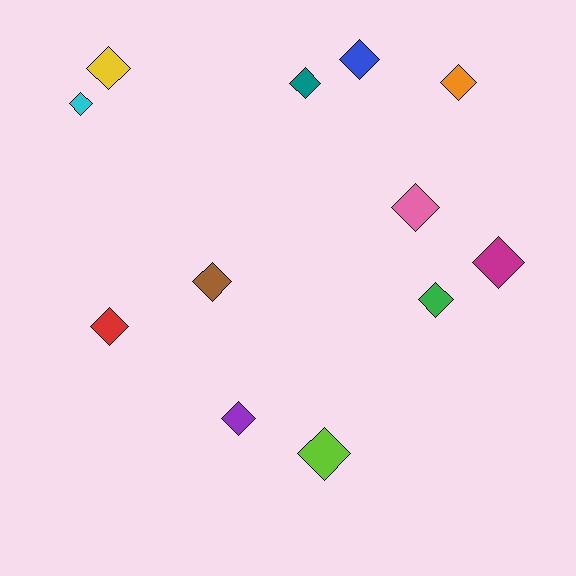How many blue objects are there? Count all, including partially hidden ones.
There is 1 blue object.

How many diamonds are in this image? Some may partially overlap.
There are 12 diamonds.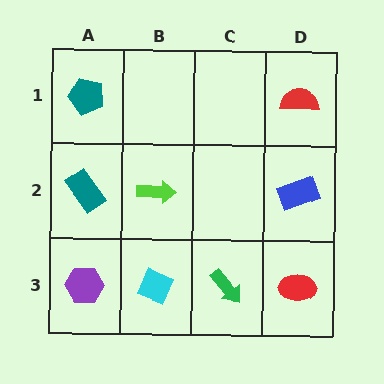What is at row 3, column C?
A green arrow.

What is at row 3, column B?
A cyan diamond.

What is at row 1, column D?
A red semicircle.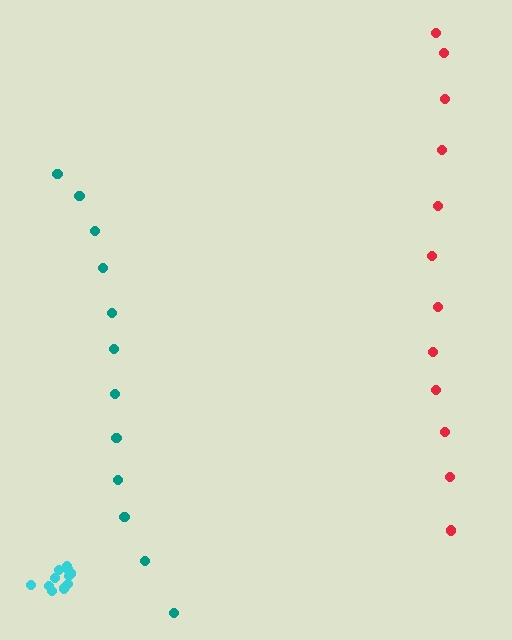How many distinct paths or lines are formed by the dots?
There are 3 distinct paths.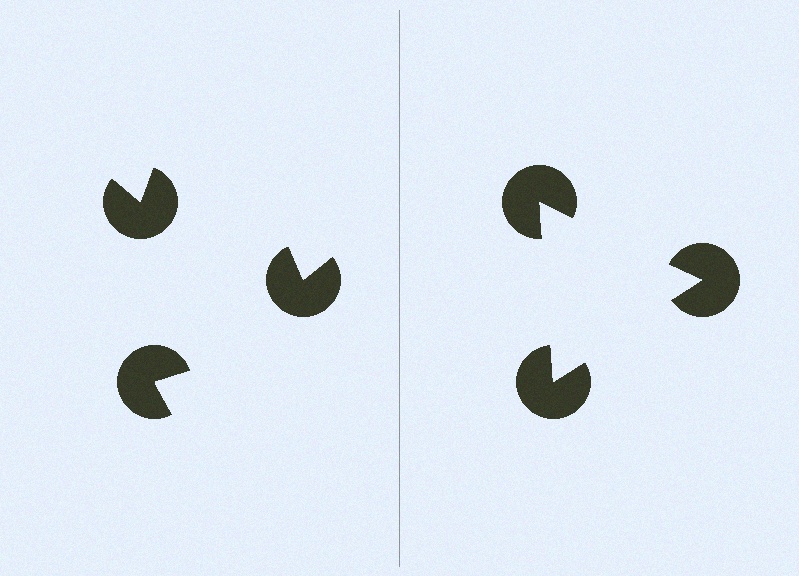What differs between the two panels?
The pac-man discs are positioned identically on both sides; only the wedge orientations differ. On the right they align to a triangle; on the left they are misaligned.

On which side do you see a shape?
An illusory triangle appears on the right side. On the left side the wedge cuts are rotated, so no coherent shape forms.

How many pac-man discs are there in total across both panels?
6 — 3 on each side.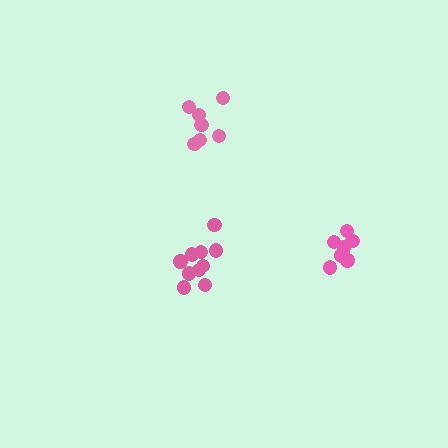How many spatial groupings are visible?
There are 3 spatial groupings.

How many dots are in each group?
Group 1: 8 dots, Group 2: 11 dots, Group 3: 7 dots (26 total).